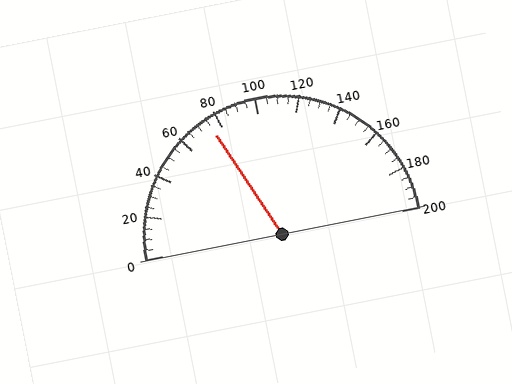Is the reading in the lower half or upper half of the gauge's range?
The reading is in the lower half of the range (0 to 200).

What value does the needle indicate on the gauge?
The needle indicates approximately 75.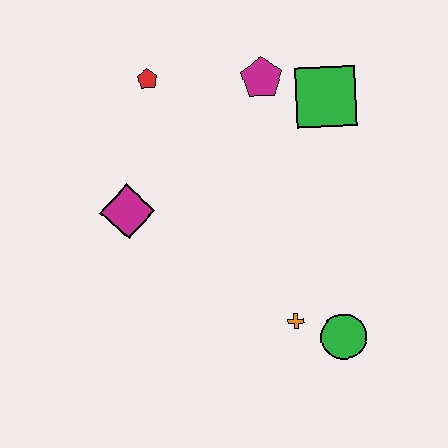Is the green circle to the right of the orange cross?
Yes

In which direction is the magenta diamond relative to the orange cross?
The magenta diamond is to the left of the orange cross.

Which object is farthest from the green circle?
The red pentagon is farthest from the green circle.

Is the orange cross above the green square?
No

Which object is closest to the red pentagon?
The magenta pentagon is closest to the red pentagon.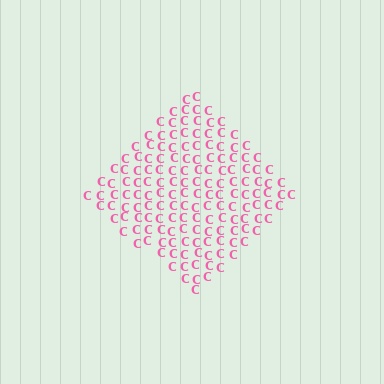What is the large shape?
The large shape is a diamond.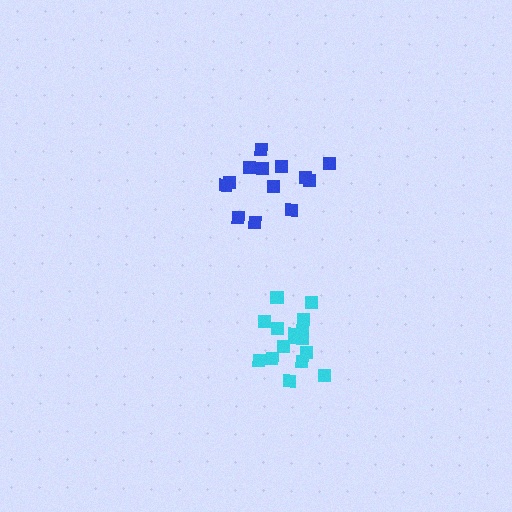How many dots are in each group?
Group 1: 16 dots, Group 2: 13 dots (29 total).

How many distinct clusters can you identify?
There are 2 distinct clusters.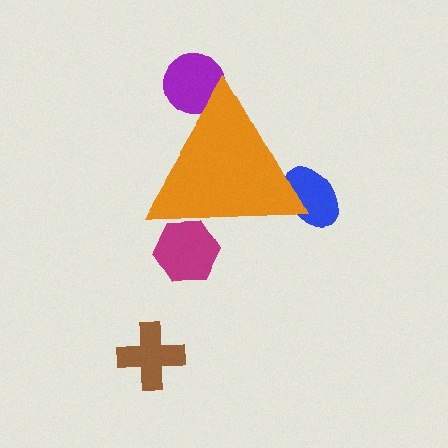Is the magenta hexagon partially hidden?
Yes, the magenta hexagon is partially hidden behind the orange triangle.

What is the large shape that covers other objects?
An orange triangle.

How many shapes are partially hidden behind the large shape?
3 shapes are partially hidden.